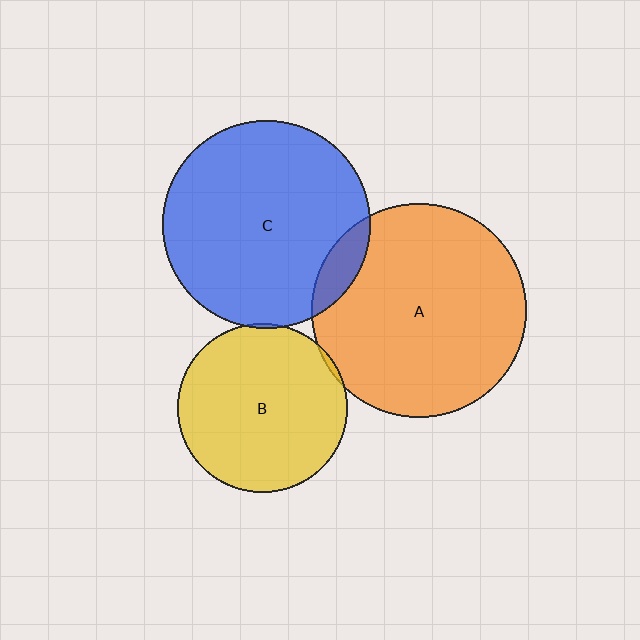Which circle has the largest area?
Circle A (orange).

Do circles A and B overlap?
Yes.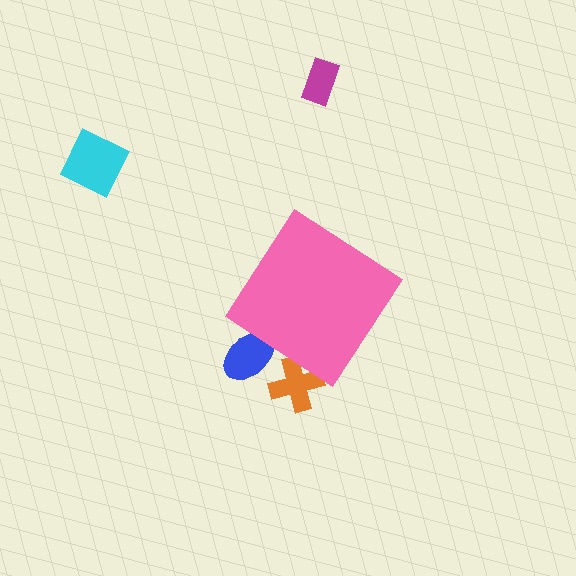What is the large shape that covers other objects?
A pink diamond.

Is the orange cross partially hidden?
Yes, the orange cross is partially hidden behind the pink diamond.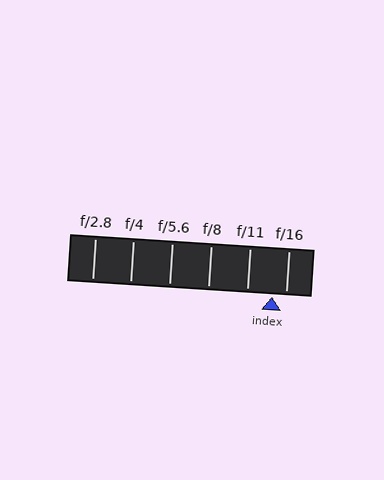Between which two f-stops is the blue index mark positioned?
The index mark is between f/11 and f/16.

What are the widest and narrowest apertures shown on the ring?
The widest aperture shown is f/2.8 and the narrowest is f/16.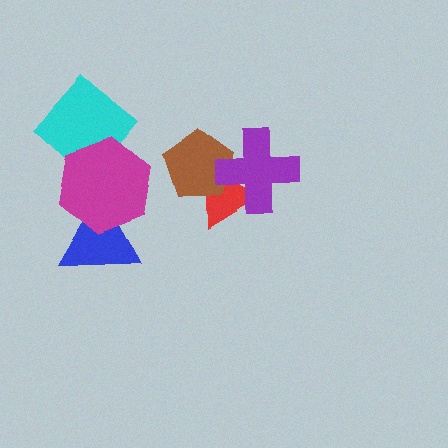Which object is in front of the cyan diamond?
The magenta hexagon is in front of the cyan diamond.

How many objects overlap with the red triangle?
2 objects overlap with the red triangle.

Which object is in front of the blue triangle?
The magenta hexagon is in front of the blue triangle.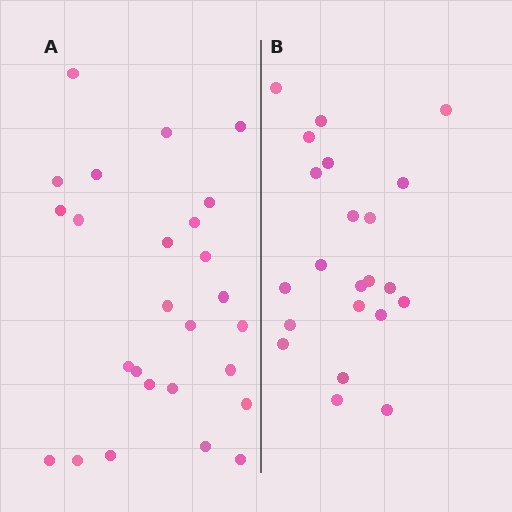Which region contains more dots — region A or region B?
Region A (the left region) has more dots.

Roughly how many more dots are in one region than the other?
Region A has about 4 more dots than region B.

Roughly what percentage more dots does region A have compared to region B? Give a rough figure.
About 20% more.